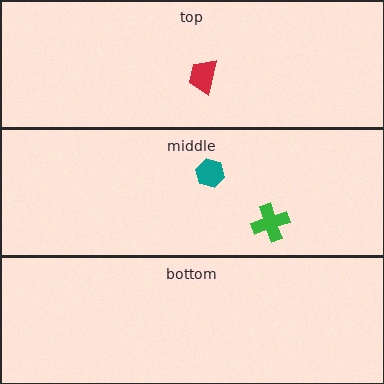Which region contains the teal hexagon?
The middle region.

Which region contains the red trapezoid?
The top region.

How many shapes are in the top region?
1.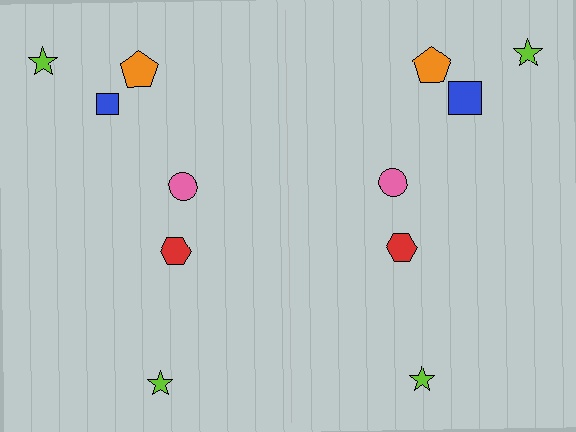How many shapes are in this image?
There are 12 shapes in this image.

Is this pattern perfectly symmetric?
No, the pattern is not perfectly symmetric. The blue square on the right side has a different size than its mirror counterpart.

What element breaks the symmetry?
The blue square on the right side has a different size than its mirror counterpart.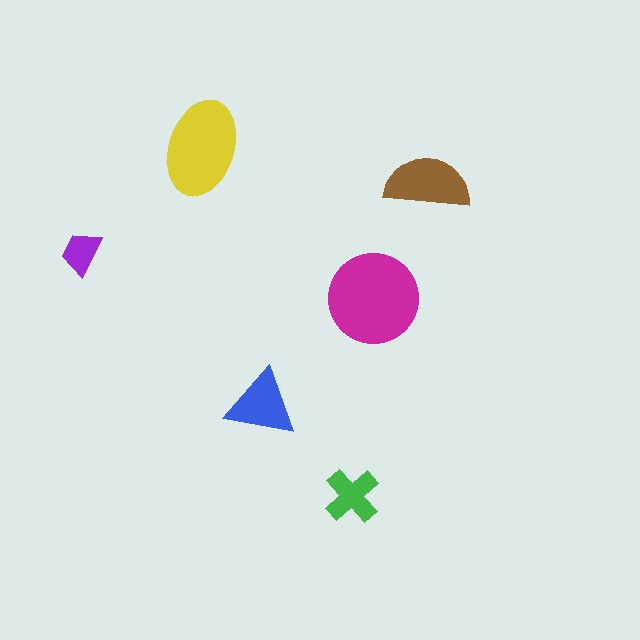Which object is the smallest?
The purple trapezoid.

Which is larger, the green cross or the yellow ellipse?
The yellow ellipse.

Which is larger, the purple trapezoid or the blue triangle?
The blue triangle.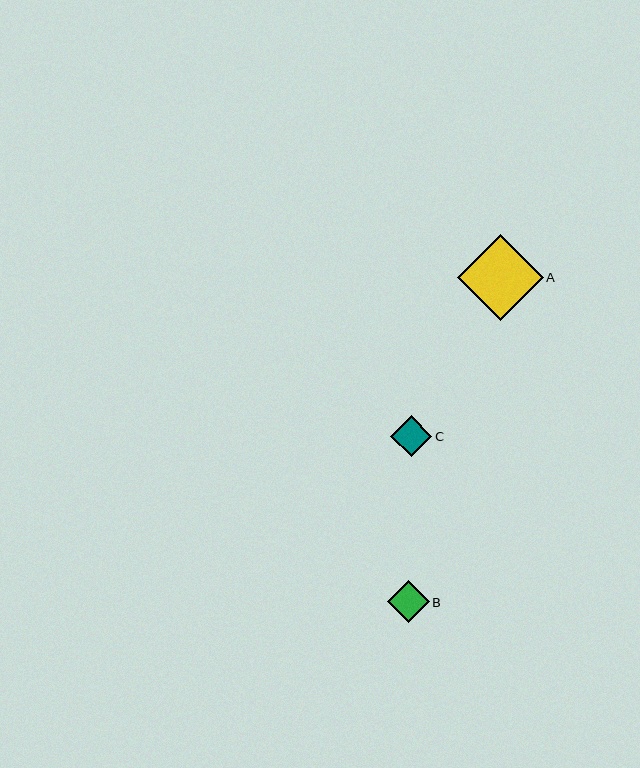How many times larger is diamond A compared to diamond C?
Diamond A is approximately 2.1 times the size of diamond C.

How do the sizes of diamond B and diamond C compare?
Diamond B and diamond C are approximately the same size.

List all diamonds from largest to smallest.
From largest to smallest: A, B, C.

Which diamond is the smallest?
Diamond C is the smallest with a size of approximately 41 pixels.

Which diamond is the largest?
Diamond A is the largest with a size of approximately 86 pixels.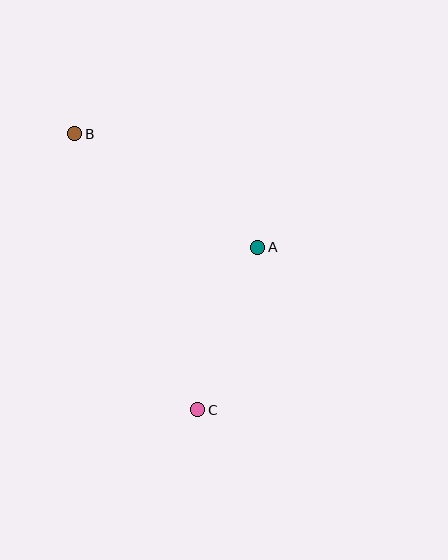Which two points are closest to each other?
Points A and C are closest to each other.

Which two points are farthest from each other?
Points B and C are farthest from each other.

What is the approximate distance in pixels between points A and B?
The distance between A and B is approximately 216 pixels.